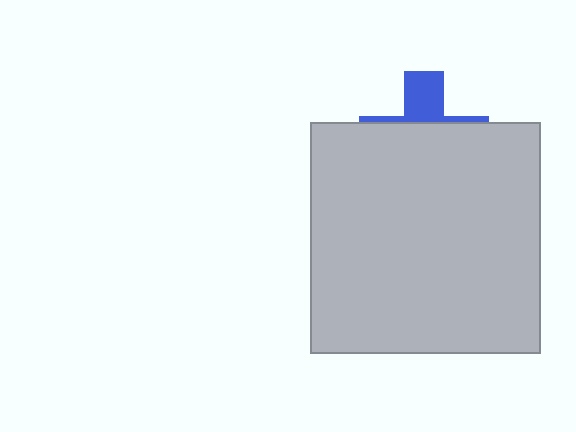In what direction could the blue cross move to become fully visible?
The blue cross could move up. That would shift it out from behind the light gray rectangle entirely.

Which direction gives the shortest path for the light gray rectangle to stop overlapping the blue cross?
Moving down gives the shortest separation.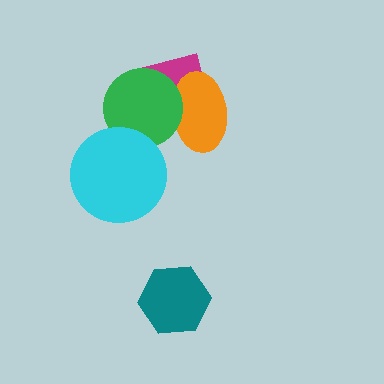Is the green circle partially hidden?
Yes, it is partially covered by another shape.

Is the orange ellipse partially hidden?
Yes, it is partially covered by another shape.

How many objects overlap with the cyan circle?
1 object overlaps with the cyan circle.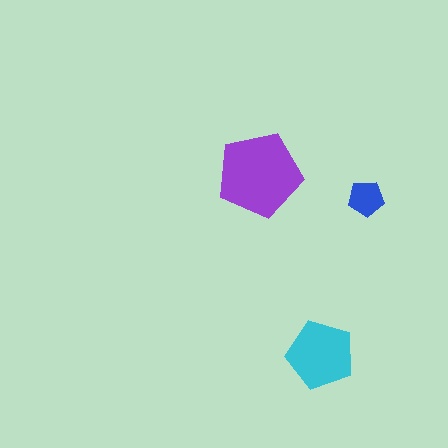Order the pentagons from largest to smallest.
the purple one, the cyan one, the blue one.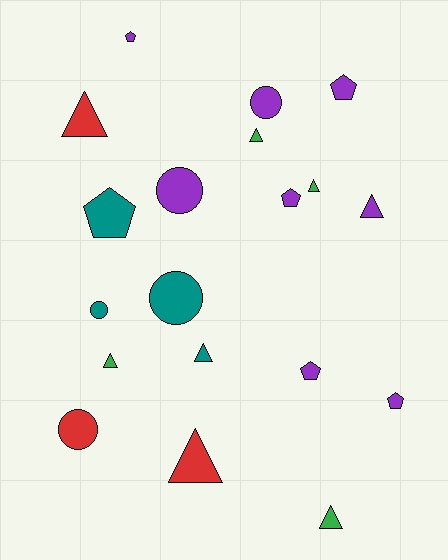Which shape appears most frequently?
Triangle, with 8 objects.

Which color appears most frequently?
Purple, with 8 objects.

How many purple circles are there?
There are 2 purple circles.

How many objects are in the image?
There are 19 objects.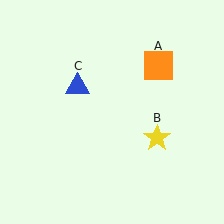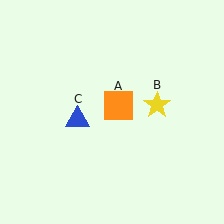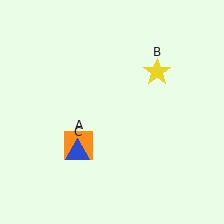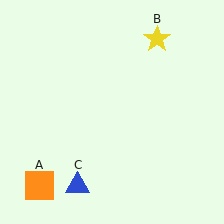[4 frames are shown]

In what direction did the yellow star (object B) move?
The yellow star (object B) moved up.